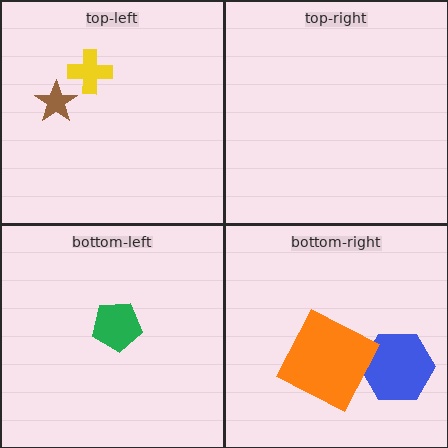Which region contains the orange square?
The bottom-right region.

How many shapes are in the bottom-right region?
2.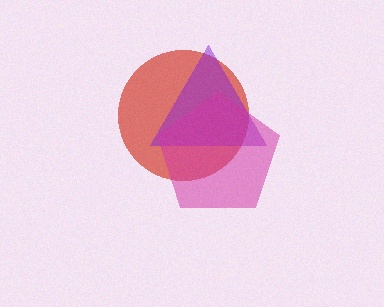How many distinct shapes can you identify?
There are 3 distinct shapes: a red circle, a purple triangle, a magenta pentagon.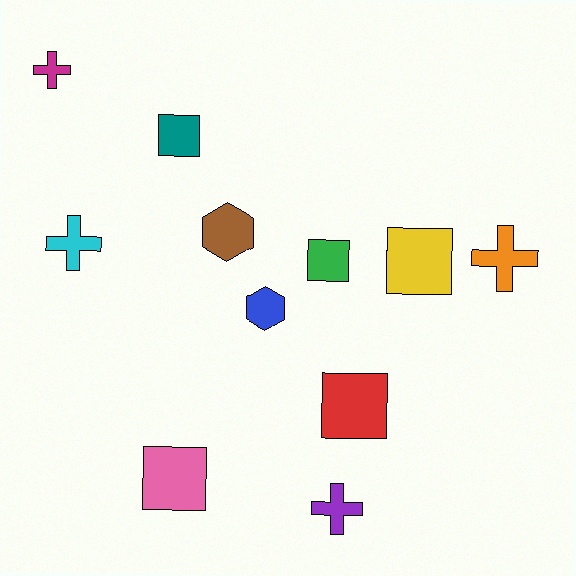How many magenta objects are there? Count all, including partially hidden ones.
There is 1 magenta object.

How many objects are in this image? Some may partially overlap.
There are 11 objects.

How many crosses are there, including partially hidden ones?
There are 4 crosses.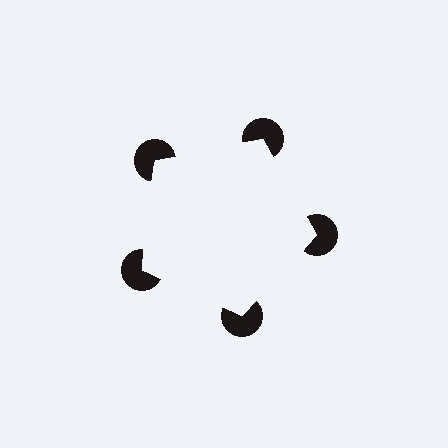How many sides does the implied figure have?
5 sides.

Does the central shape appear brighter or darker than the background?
It typically appears slightly brighter than the background, even though no actual brightness change is drawn.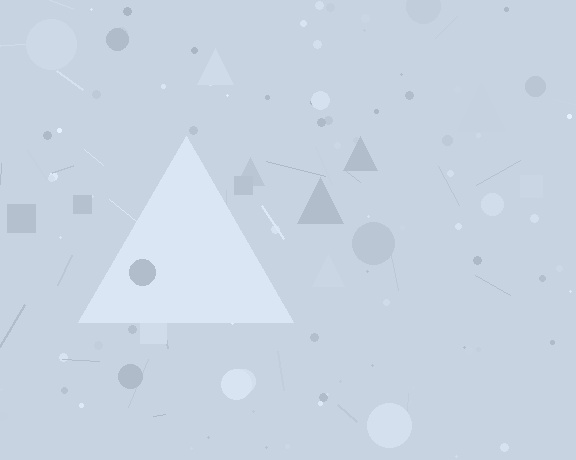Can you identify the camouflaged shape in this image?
The camouflaged shape is a triangle.